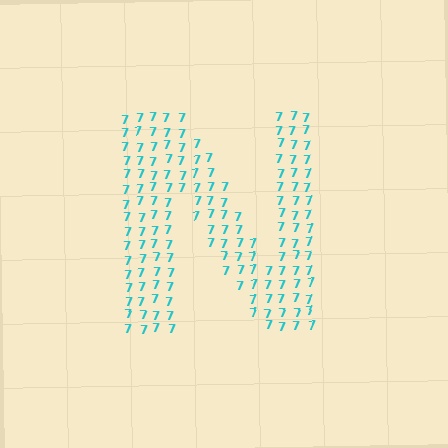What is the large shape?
The large shape is the letter N.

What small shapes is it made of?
It is made of small digit 7's.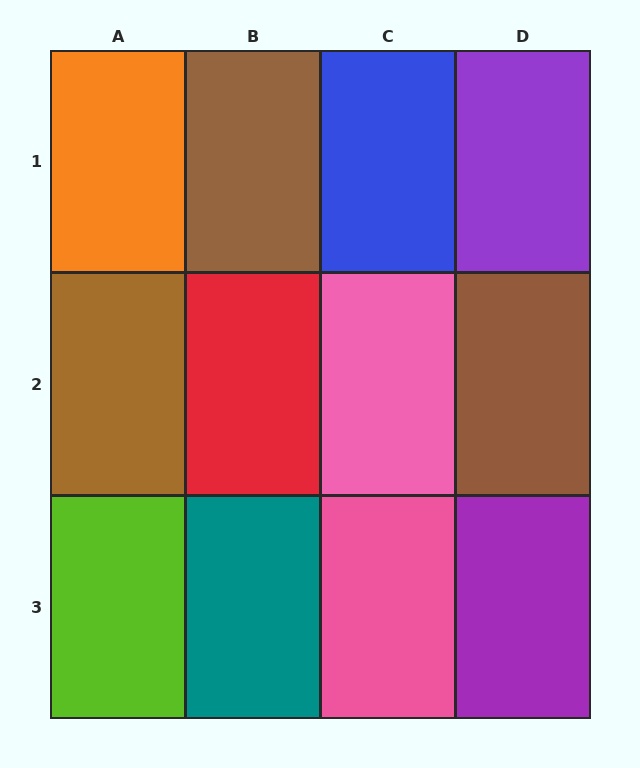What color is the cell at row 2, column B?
Red.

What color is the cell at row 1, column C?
Blue.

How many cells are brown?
3 cells are brown.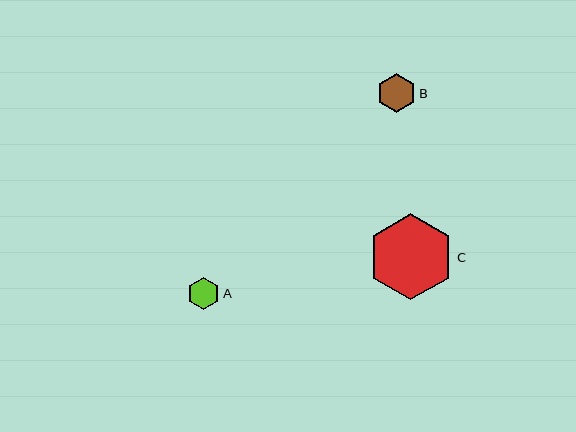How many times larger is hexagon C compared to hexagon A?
Hexagon C is approximately 2.6 times the size of hexagon A.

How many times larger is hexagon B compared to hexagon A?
Hexagon B is approximately 1.2 times the size of hexagon A.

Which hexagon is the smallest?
Hexagon A is the smallest with a size of approximately 32 pixels.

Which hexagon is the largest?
Hexagon C is the largest with a size of approximately 86 pixels.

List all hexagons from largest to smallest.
From largest to smallest: C, B, A.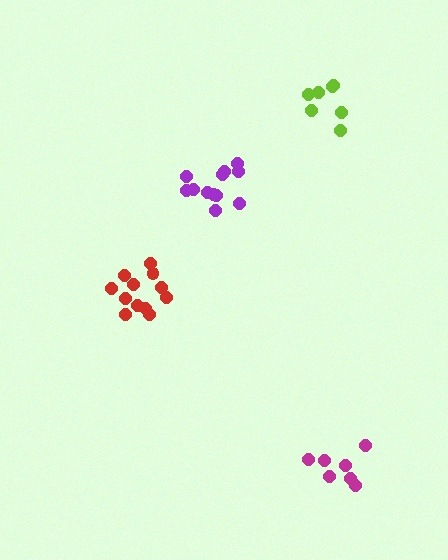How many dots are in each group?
Group 1: 12 dots, Group 2: 12 dots, Group 3: 7 dots, Group 4: 7 dots (38 total).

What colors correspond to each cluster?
The clusters are colored: red, purple, magenta, lime.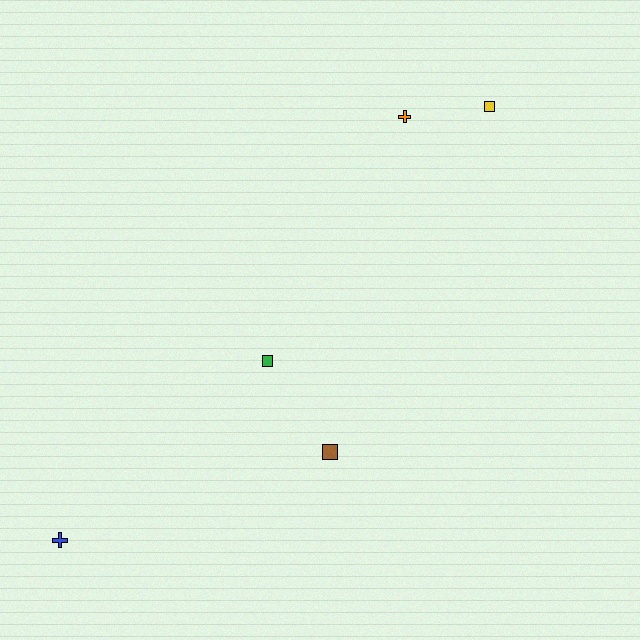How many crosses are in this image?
There are 2 crosses.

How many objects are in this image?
There are 5 objects.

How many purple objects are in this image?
There are no purple objects.